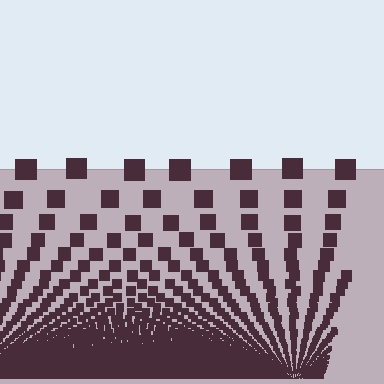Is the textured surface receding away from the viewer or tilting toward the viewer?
The surface appears to tilt toward the viewer. Texture elements get larger and sparser toward the top.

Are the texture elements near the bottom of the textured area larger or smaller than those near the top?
Smaller. The gradient is inverted — elements near the bottom are smaller and denser.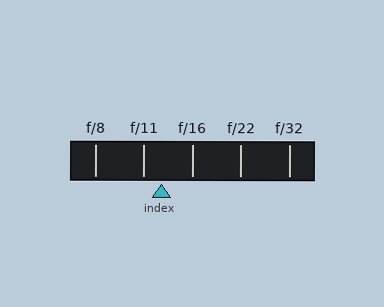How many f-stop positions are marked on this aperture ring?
There are 5 f-stop positions marked.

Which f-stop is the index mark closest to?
The index mark is closest to f/11.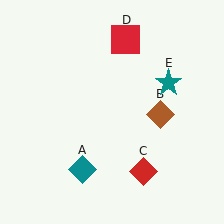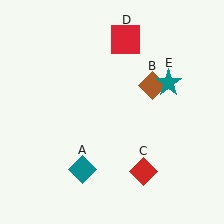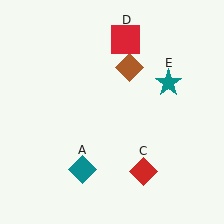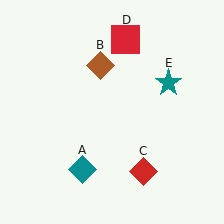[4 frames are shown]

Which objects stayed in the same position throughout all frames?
Teal diamond (object A) and red diamond (object C) and red square (object D) and teal star (object E) remained stationary.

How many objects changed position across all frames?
1 object changed position: brown diamond (object B).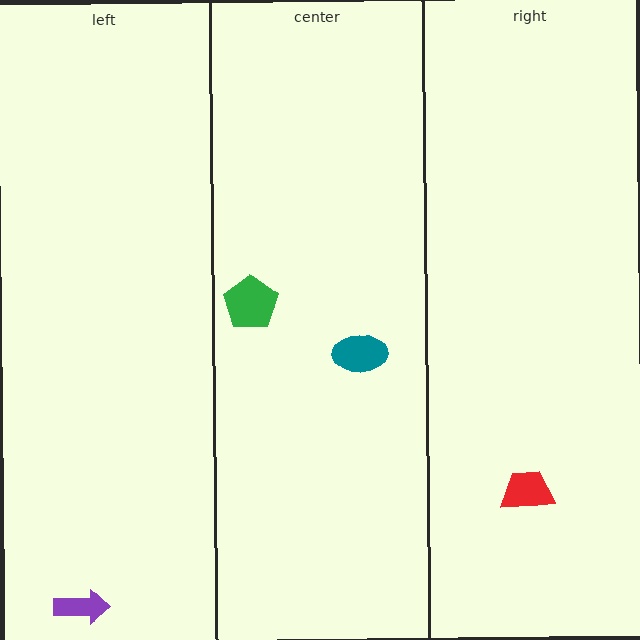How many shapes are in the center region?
2.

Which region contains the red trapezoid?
The right region.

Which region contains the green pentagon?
The center region.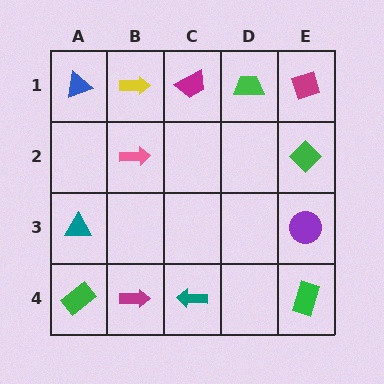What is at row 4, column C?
A teal arrow.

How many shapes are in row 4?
4 shapes.